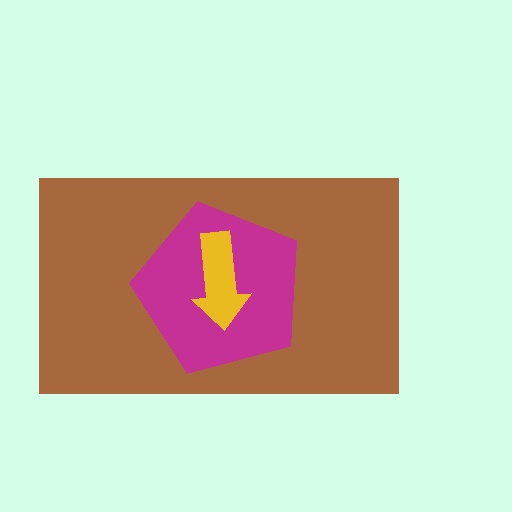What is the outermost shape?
The brown rectangle.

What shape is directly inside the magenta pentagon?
The yellow arrow.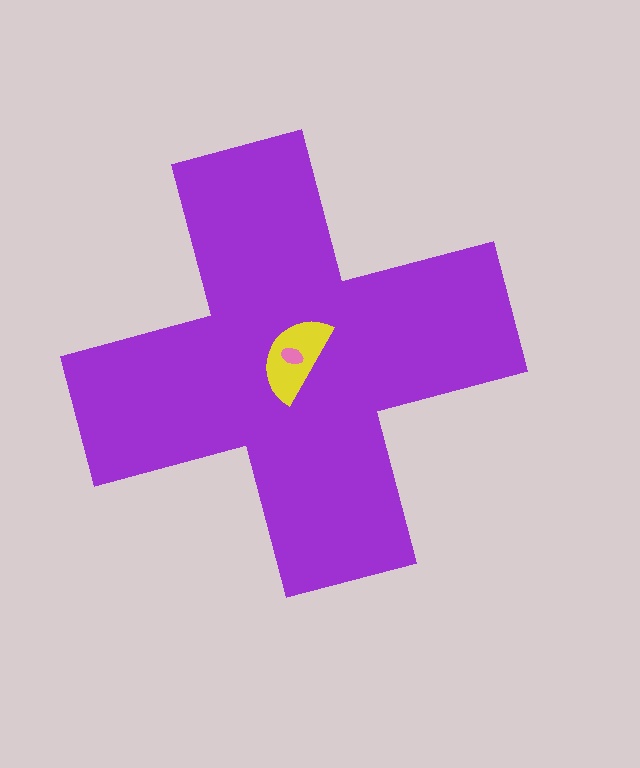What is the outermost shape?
The purple cross.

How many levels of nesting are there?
3.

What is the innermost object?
The pink ellipse.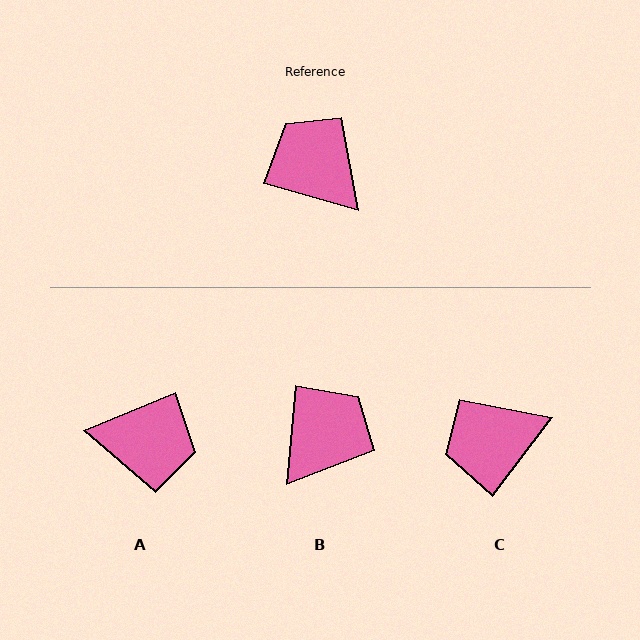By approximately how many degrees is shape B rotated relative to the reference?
Approximately 80 degrees clockwise.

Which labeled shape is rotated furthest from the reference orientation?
A, about 142 degrees away.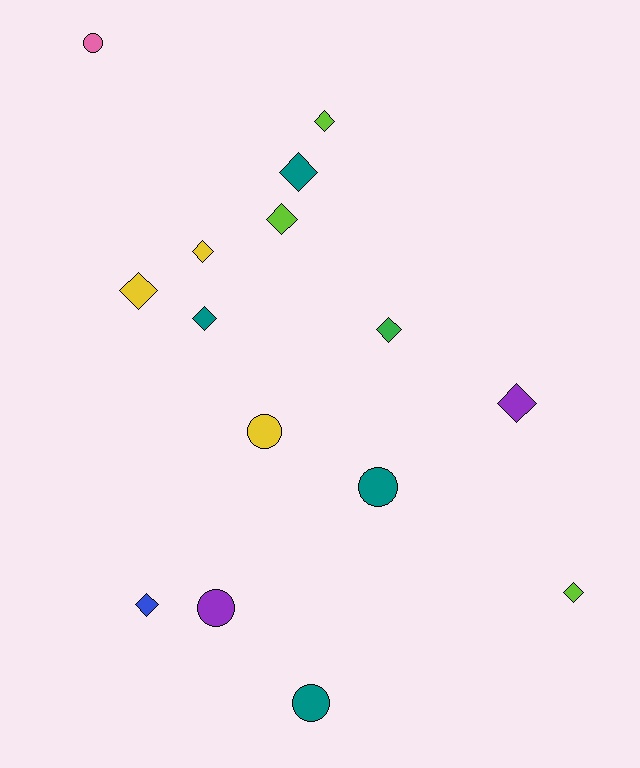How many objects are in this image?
There are 15 objects.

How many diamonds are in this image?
There are 10 diamonds.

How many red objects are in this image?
There are no red objects.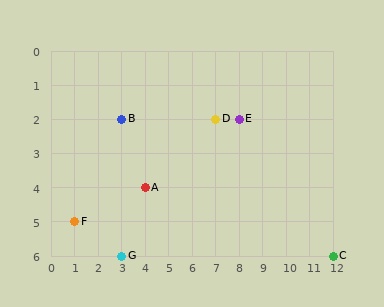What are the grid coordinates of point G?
Point G is at grid coordinates (3, 6).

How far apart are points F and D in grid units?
Points F and D are 6 columns and 3 rows apart (about 6.7 grid units diagonally).